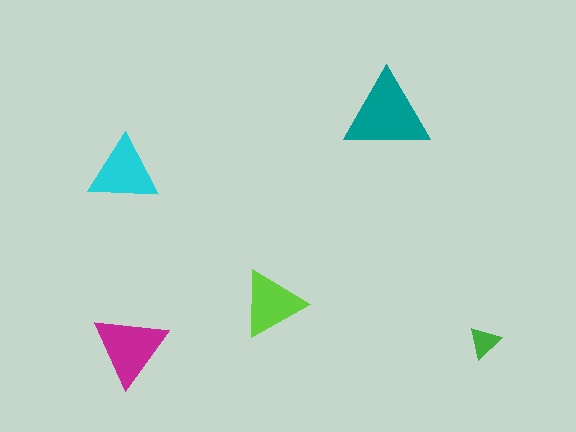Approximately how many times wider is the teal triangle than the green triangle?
About 2.5 times wider.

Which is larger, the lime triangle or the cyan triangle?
The cyan one.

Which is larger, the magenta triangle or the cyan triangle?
The magenta one.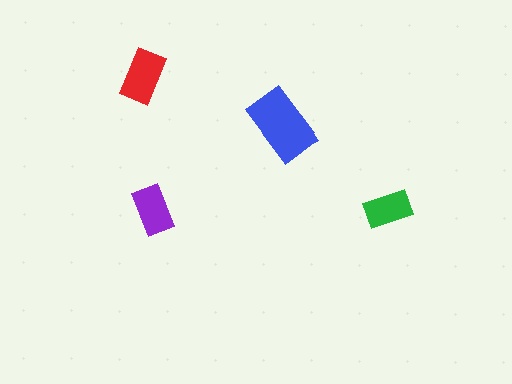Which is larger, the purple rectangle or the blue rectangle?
The blue one.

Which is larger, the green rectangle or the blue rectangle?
The blue one.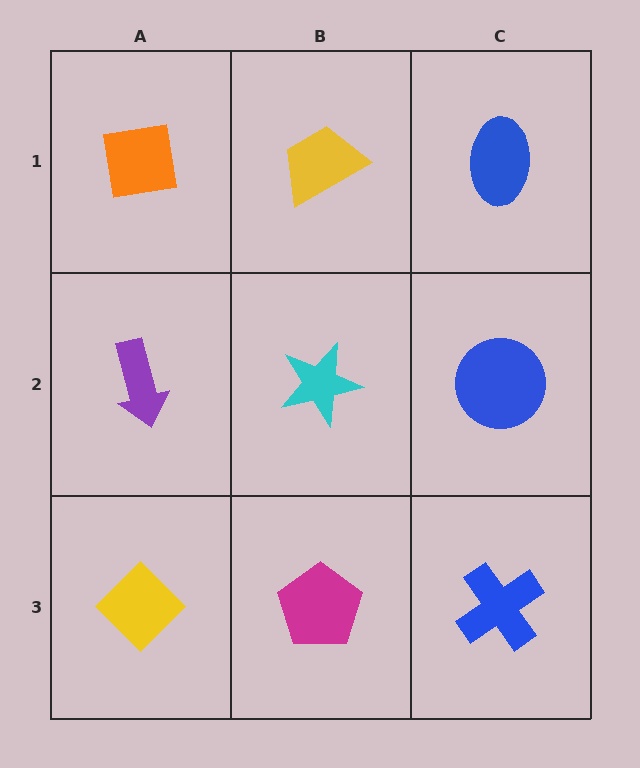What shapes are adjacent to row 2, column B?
A yellow trapezoid (row 1, column B), a magenta pentagon (row 3, column B), a purple arrow (row 2, column A), a blue circle (row 2, column C).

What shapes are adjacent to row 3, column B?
A cyan star (row 2, column B), a yellow diamond (row 3, column A), a blue cross (row 3, column C).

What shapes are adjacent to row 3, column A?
A purple arrow (row 2, column A), a magenta pentagon (row 3, column B).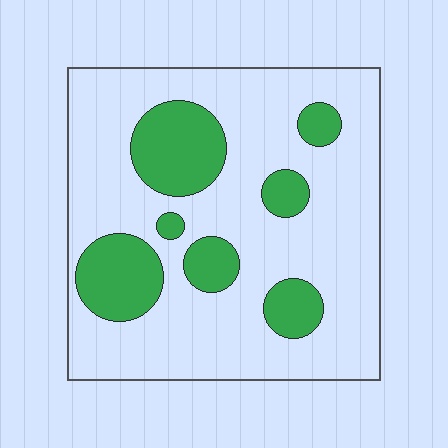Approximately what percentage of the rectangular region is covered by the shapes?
Approximately 25%.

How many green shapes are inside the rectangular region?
7.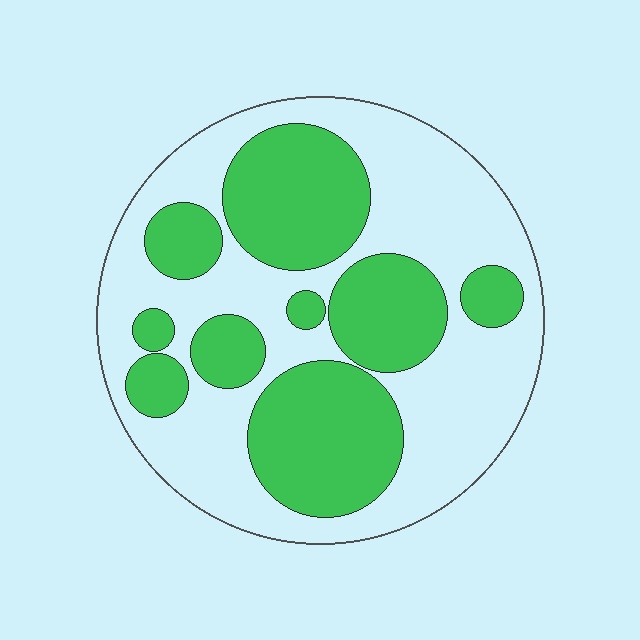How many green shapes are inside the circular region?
9.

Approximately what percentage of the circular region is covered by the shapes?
Approximately 40%.